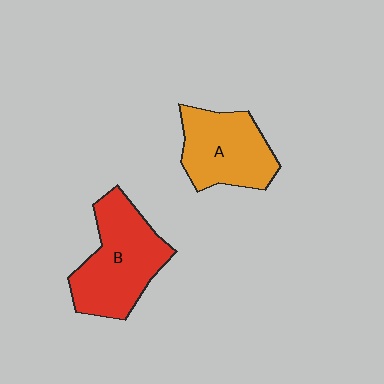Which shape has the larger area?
Shape B (red).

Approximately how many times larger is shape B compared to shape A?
Approximately 1.2 times.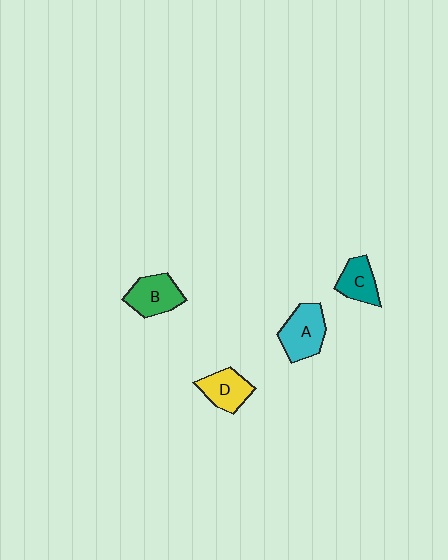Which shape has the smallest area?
Shape C (teal).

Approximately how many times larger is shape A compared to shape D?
Approximately 1.2 times.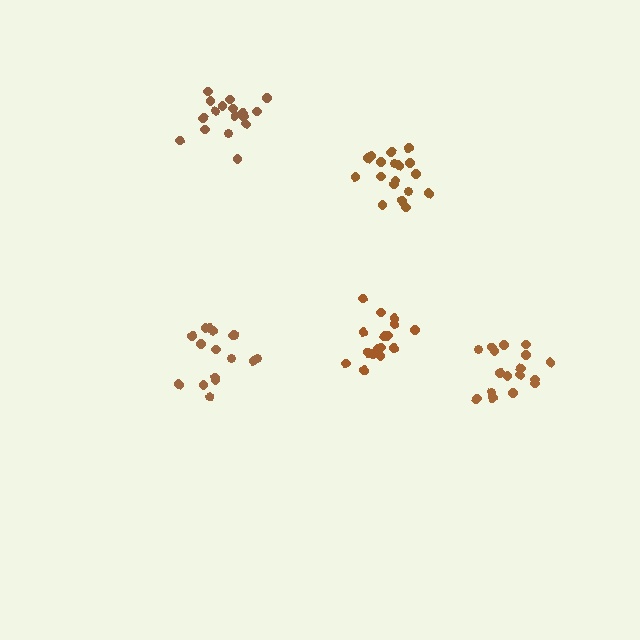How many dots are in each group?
Group 1: 18 dots, Group 2: 17 dots, Group 3: 16 dots, Group 4: 16 dots, Group 5: 17 dots (84 total).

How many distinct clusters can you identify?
There are 5 distinct clusters.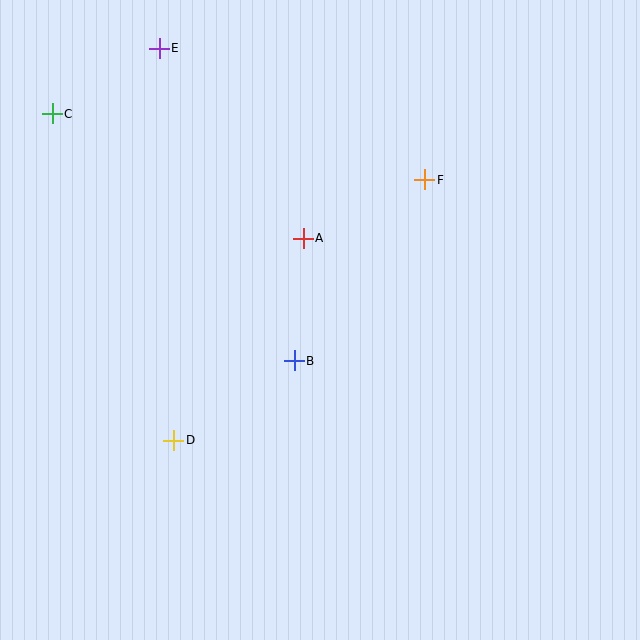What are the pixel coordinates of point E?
Point E is at (159, 48).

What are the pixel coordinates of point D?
Point D is at (174, 440).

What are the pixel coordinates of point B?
Point B is at (294, 361).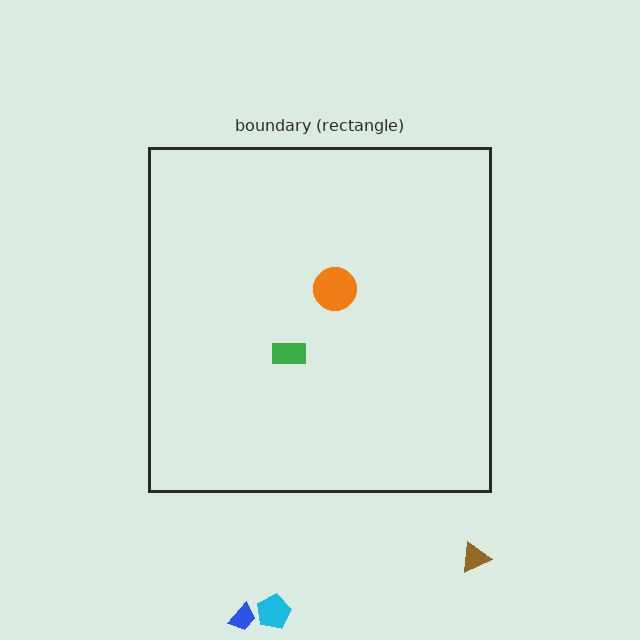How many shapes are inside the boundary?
2 inside, 3 outside.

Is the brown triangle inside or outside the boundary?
Outside.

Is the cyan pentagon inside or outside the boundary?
Outside.